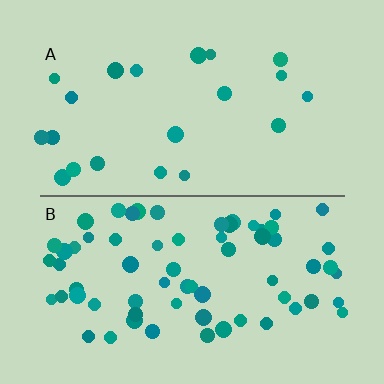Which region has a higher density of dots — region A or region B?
B (the bottom).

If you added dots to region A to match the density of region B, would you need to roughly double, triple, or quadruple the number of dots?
Approximately triple.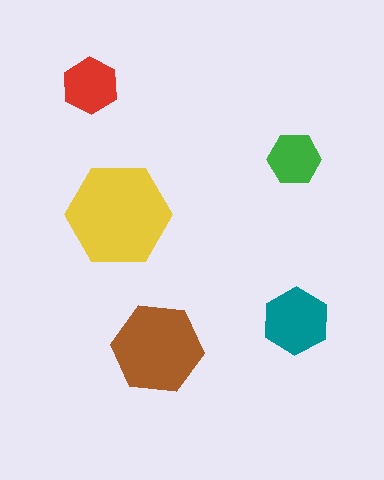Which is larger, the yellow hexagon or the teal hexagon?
The yellow one.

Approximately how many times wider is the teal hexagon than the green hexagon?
About 1.5 times wider.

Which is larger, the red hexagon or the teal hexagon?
The teal one.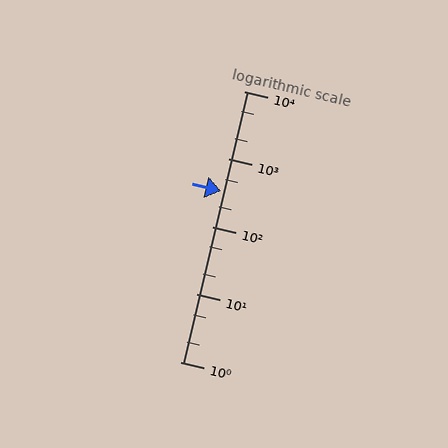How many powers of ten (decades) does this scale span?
The scale spans 4 decades, from 1 to 10000.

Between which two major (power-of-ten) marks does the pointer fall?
The pointer is between 100 and 1000.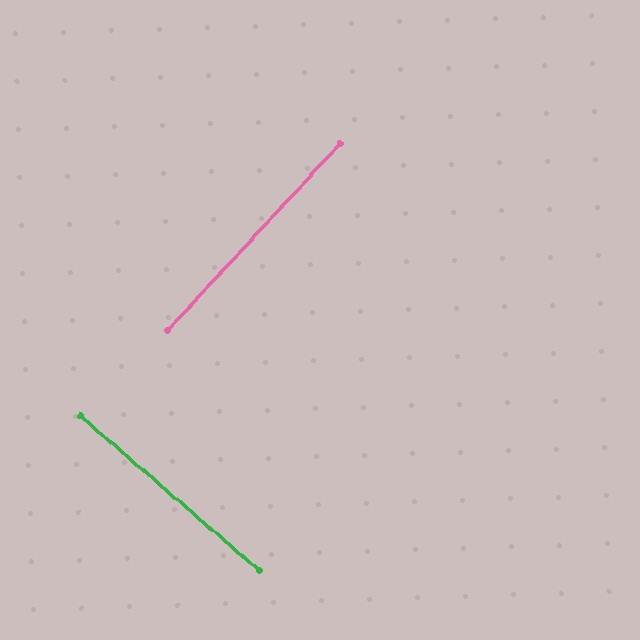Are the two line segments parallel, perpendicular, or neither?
Perpendicular — they meet at approximately 88°.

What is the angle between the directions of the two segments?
Approximately 88 degrees.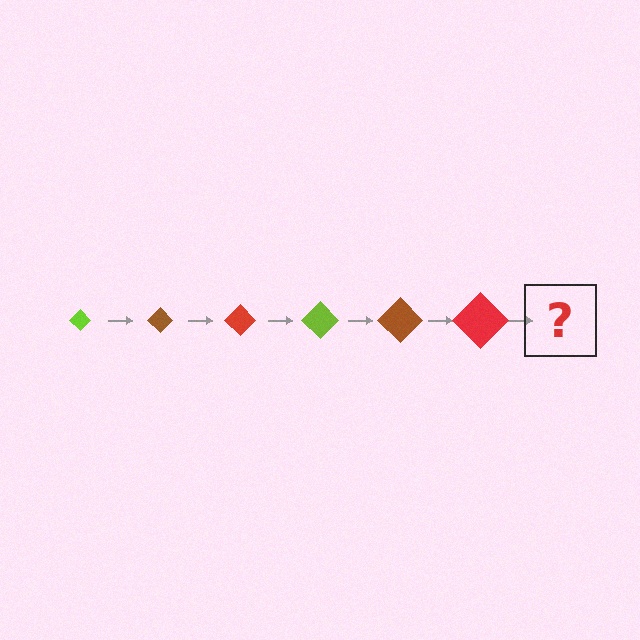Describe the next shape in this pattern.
It should be a lime diamond, larger than the previous one.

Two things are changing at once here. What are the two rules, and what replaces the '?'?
The two rules are that the diamond grows larger each step and the color cycles through lime, brown, and red. The '?' should be a lime diamond, larger than the previous one.